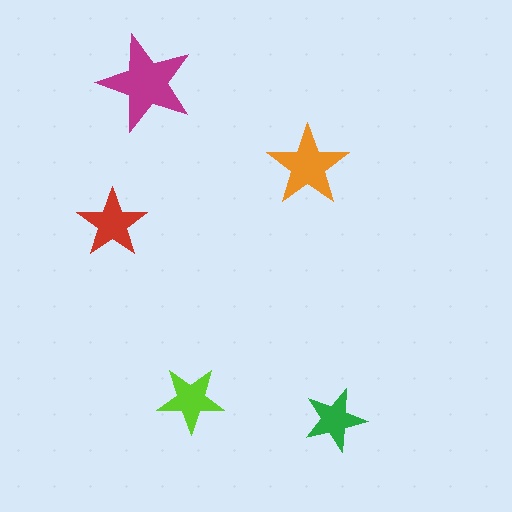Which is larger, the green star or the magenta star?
The magenta one.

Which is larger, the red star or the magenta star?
The magenta one.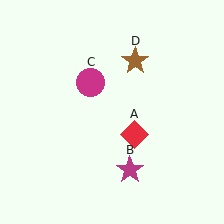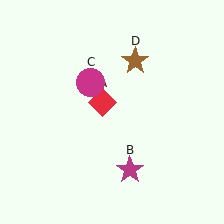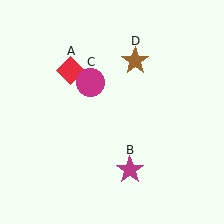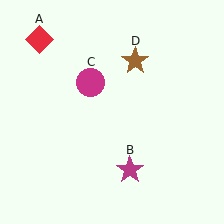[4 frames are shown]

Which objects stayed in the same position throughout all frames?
Magenta star (object B) and magenta circle (object C) and brown star (object D) remained stationary.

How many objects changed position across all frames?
1 object changed position: red diamond (object A).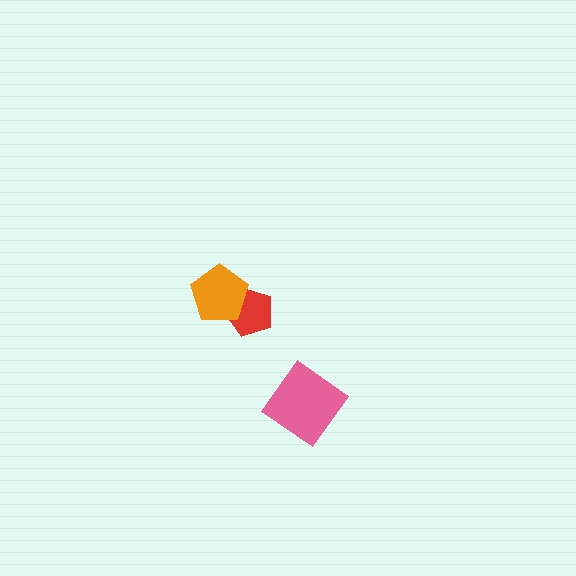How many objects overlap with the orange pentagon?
1 object overlaps with the orange pentagon.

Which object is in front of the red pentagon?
The orange pentagon is in front of the red pentagon.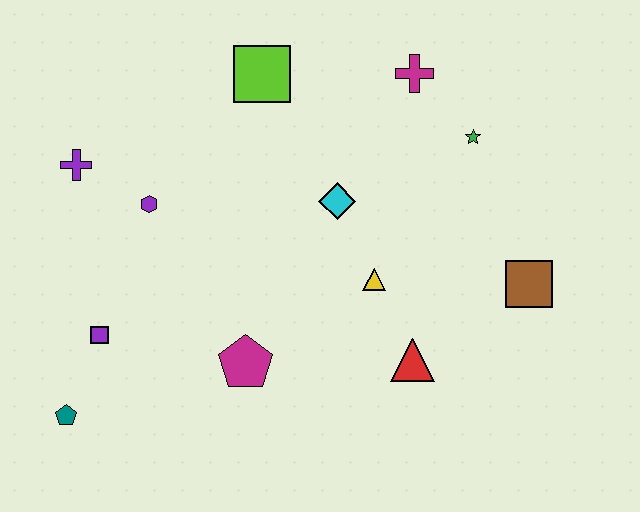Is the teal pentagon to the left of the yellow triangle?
Yes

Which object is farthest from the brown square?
The teal pentagon is farthest from the brown square.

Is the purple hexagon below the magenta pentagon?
No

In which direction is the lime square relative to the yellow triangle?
The lime square is above the yellow triangle.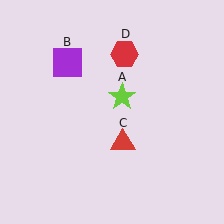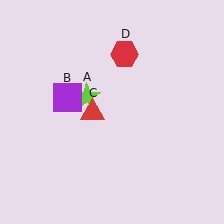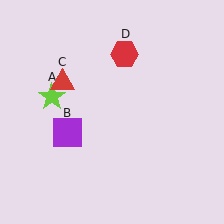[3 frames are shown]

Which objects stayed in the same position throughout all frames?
Red hexagon (object D) remained stationary.